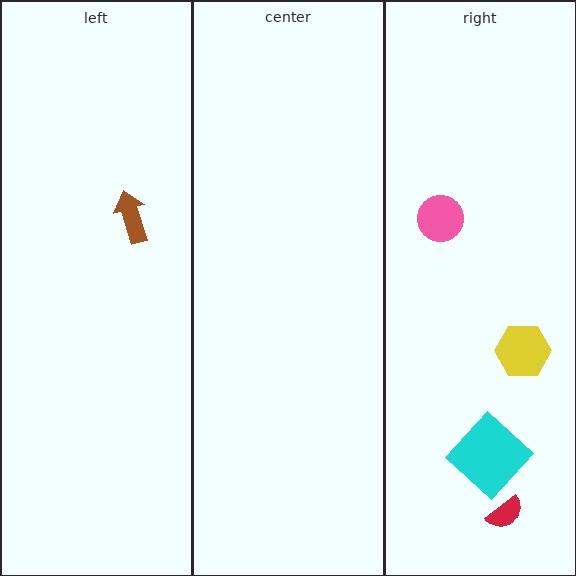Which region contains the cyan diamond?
The right region.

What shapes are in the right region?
The red semicircle, the cyan diamond, the pink circle, the yellow hexagon.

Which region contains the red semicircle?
The right region.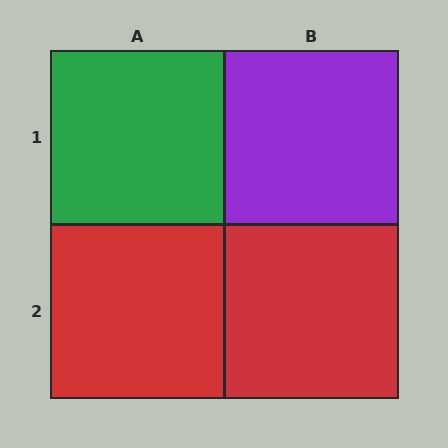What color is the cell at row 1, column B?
Purple.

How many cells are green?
1 cell is green.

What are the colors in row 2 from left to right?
Red, red.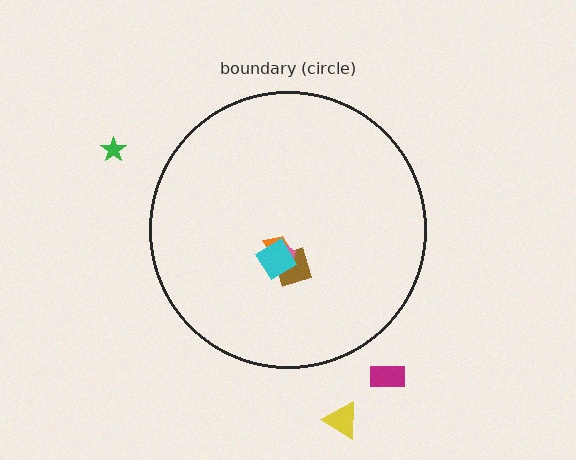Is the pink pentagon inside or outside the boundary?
Inside.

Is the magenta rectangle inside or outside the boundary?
Outside.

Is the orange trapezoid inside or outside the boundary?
Inside.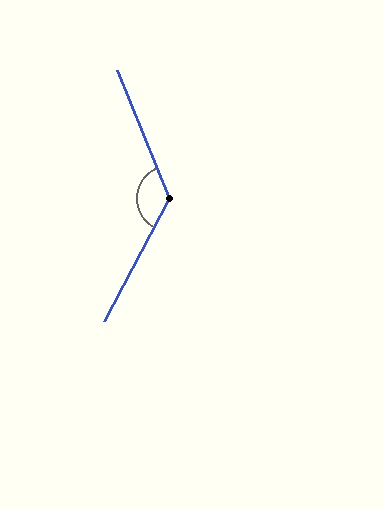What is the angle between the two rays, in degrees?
Approximately 130 degrees.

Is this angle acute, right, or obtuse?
It is obtuse.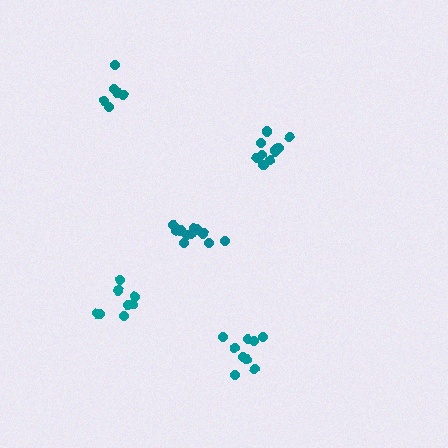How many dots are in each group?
Group 1: 11 dots, Group 2: 9 dots, Group 3: 9 dots, Group 4: 8 dots, Group 5: 6 dots (43 total).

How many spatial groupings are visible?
There are 5 spatial groupings.